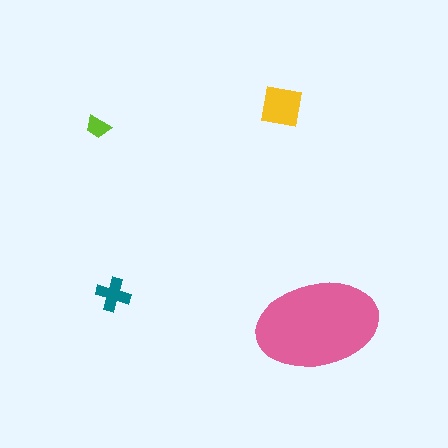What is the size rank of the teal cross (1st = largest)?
3rd.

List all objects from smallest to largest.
The lime trapezoid, the teal cross, the yellow square, the pink ellipse.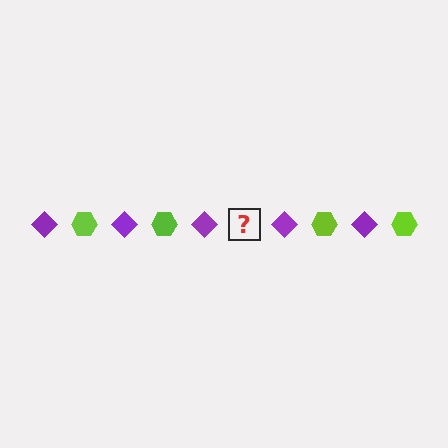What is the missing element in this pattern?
The missing element is a lime hexagon.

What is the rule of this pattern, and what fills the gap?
The rule is that the pattern alternates between purple diamond and lime hexagon. The gap should be filled with a lime hexagon.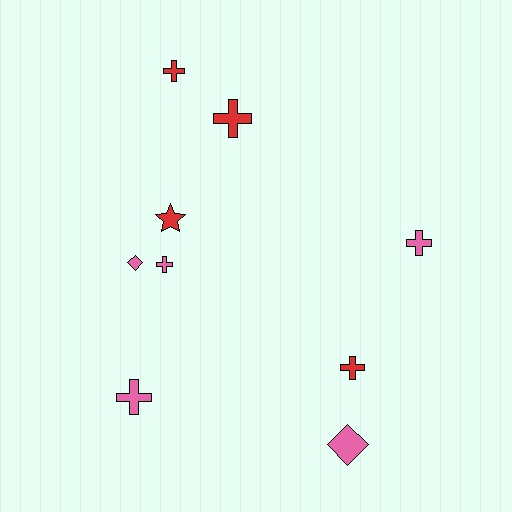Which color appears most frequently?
Pink, with 5 objects.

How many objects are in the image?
There are 9 objects.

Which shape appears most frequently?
Cross, with 6 objects.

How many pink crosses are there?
There are 3 pink crosses.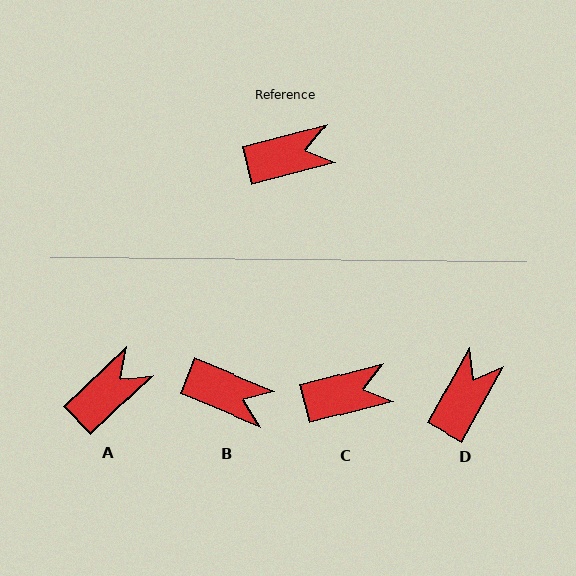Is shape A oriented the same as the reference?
No, it is off by about 29 degrees.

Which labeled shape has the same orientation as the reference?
C.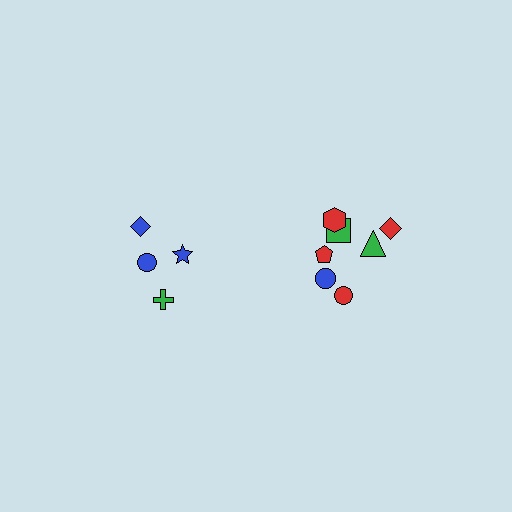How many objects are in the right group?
There are 7 objects.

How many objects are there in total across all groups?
There are 11 objects.